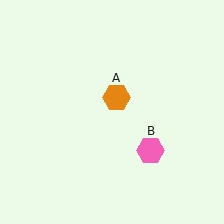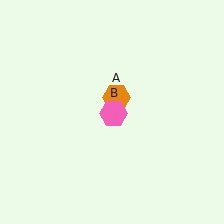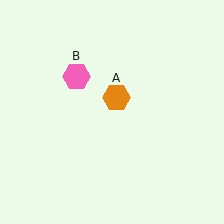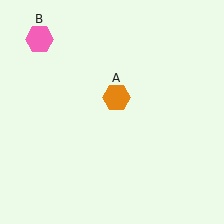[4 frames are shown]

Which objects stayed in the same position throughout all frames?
Orange hexagon (object A) remained stationary.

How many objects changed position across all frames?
1 object changed position: pink hexagon (object B).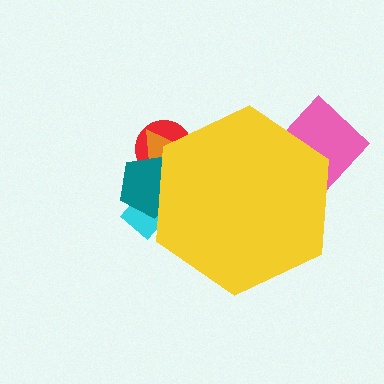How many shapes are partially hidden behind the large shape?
5 shapes are partially hidden.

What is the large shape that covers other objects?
A yellow hexagon.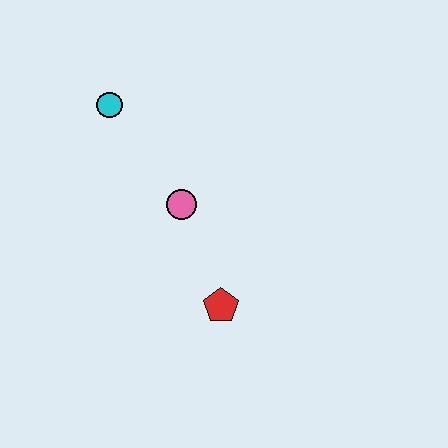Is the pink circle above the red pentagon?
Yes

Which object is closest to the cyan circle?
The pink circle is closest to the cyan circle.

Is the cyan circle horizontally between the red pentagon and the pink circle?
No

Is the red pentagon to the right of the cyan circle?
Yes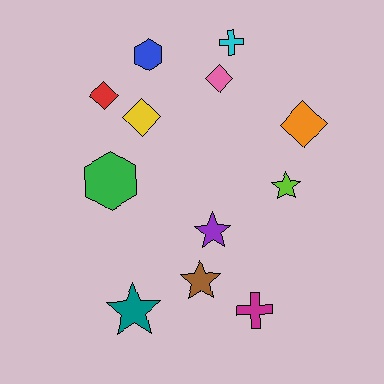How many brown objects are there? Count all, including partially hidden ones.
There is 1 brown object.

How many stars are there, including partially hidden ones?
There are 4 stars.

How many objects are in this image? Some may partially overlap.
There are 12 objects.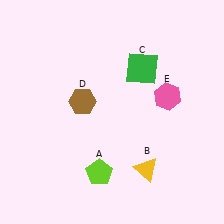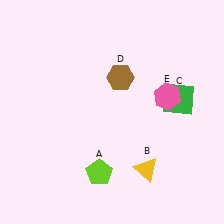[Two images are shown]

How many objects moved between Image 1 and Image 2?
2 objects moved between the two images.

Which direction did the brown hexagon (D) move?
The brown hexagon (D) moved right.